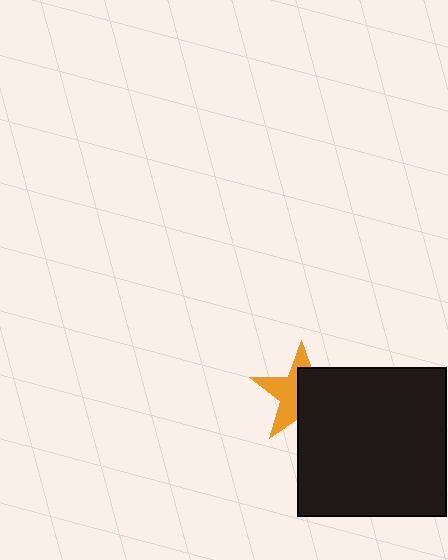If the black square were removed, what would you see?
You would see the complete orange star.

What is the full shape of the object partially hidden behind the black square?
The partially hidden object is an orange star.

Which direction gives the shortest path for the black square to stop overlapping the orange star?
Moving right gives the shortest separation.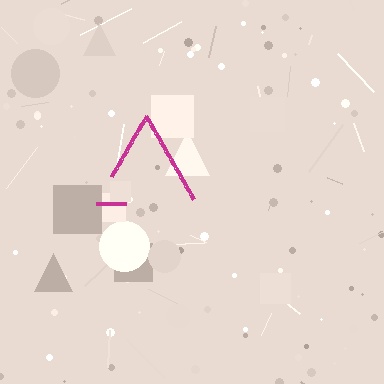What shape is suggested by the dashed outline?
The dashed outline suggests a triangle.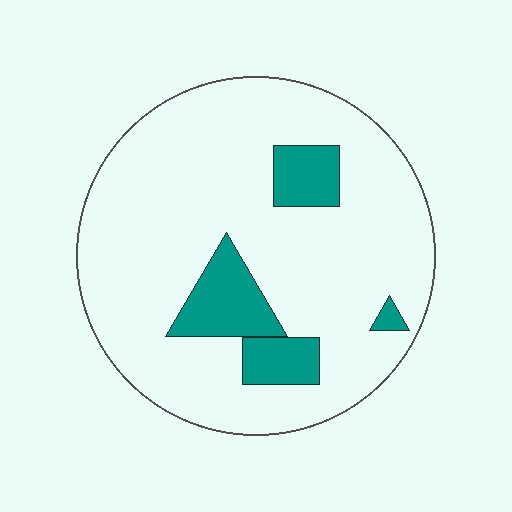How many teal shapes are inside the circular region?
4.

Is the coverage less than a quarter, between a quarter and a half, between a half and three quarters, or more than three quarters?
Less than a quarter.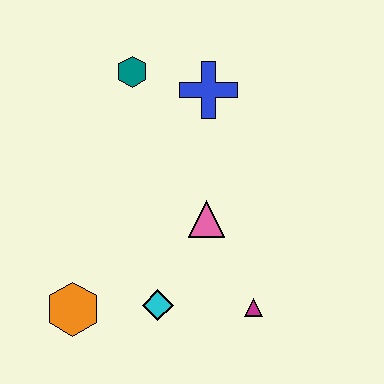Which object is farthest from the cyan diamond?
The teal hexagon is farthest from the cyan diamond.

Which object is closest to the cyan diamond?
The orange hexagon is closest to the cyan diamond.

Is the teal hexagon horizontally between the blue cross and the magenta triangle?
No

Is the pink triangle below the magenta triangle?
No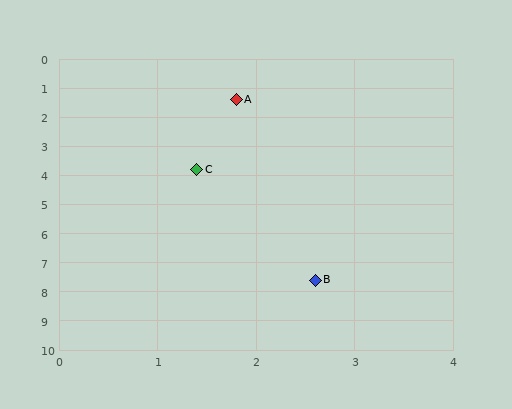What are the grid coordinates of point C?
Point C is at approximately (1.4, 3.8).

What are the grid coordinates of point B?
Point B is at approximately (2.6, 7.6).